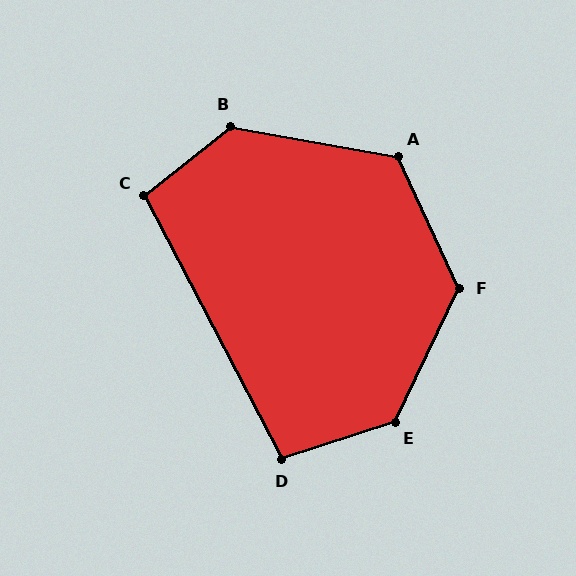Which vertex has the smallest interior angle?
D, at approximately 99 degrees.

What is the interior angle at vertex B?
Approximately 131 degrees (obtuse).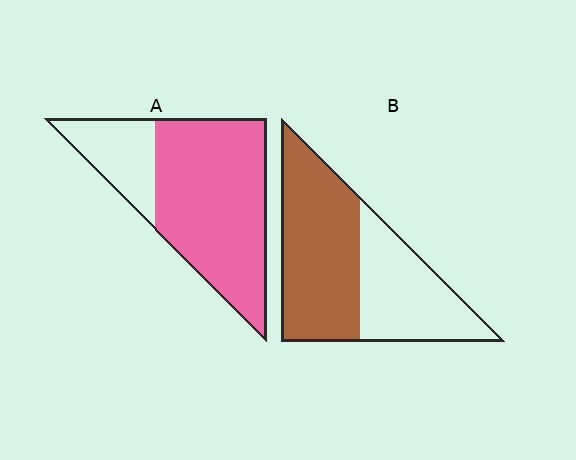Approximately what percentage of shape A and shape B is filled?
A is approximately 75% and B is approximately 60%.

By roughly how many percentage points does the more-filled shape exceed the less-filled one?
By roughly 15 percentage points (A over B).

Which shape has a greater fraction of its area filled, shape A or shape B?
Shape A.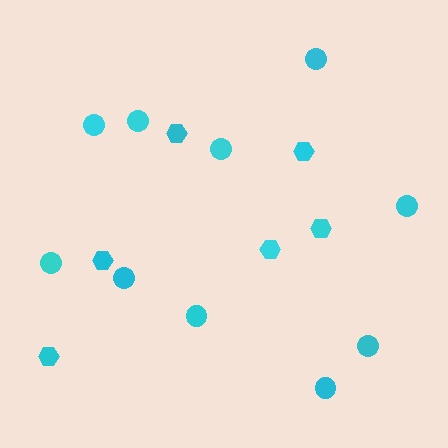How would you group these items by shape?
There are 2 groups: one group of hexagons (6) and one group of circles (10).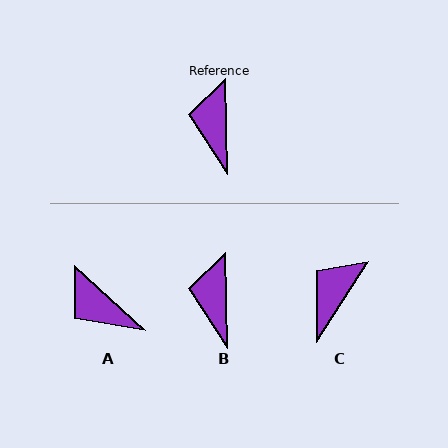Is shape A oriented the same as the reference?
No, it is off by about 47 degrees.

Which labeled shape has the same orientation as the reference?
B.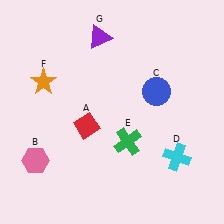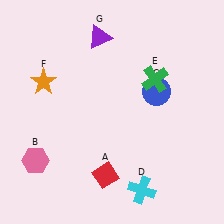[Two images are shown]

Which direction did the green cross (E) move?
The green cross (E) moved up.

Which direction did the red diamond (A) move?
The red diamond (A) moved down.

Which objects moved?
The objects that moved are: the red diamond (A), the cyan cross (D), the green cross (E).